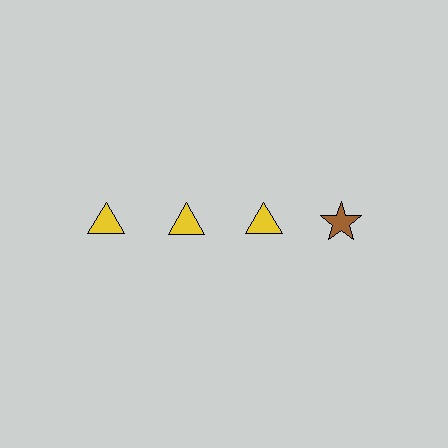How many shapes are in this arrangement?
There are 4 shapes arranged in a grid pattern.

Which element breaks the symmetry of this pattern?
The brown star in the top row, second from right column breaks the symmetry. All other shapes are yellow triangles.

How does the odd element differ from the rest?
It differs in both color (brown instead of yellow) and shape (star instead of triangle).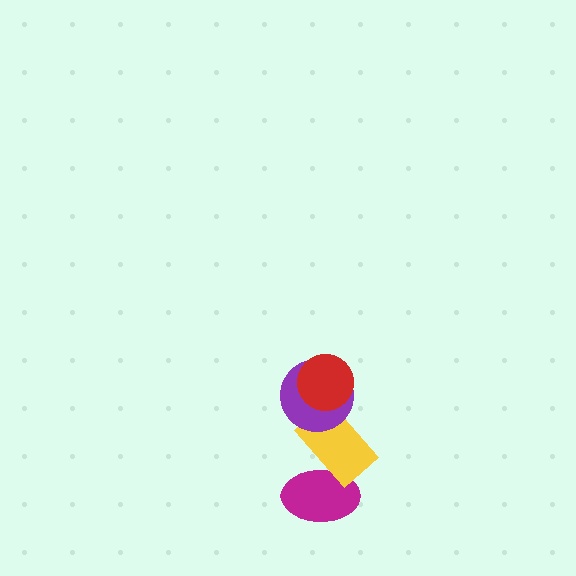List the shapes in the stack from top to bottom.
From top to bottom: the red circle, the purple circle, the yellow rectangle, the magenta ellipse.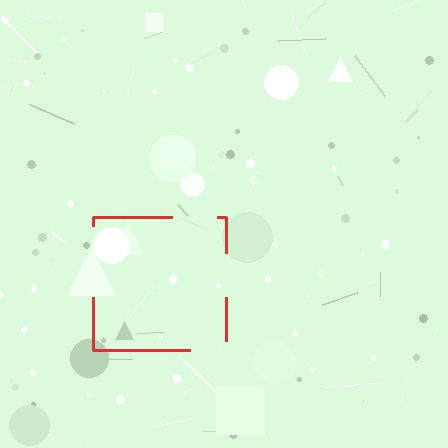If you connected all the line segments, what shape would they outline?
They would outline a square.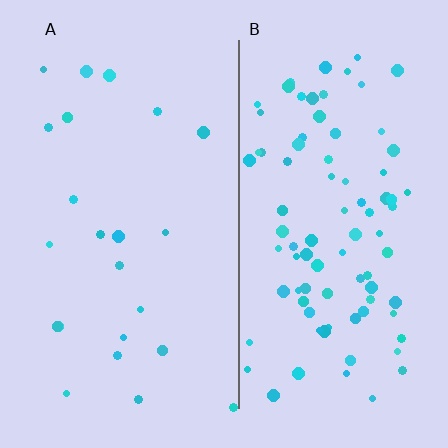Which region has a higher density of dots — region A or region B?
B (the right).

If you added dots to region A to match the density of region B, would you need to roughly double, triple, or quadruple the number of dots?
Approximately quadruple.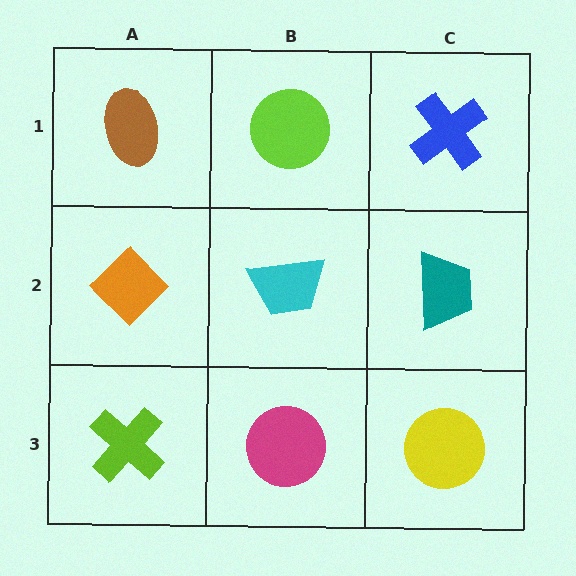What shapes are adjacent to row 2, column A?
A brown ellipse (row 1, column A), a lime cross (row 3, column A), a cyan trapezoid (row 2, column B).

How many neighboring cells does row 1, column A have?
2.